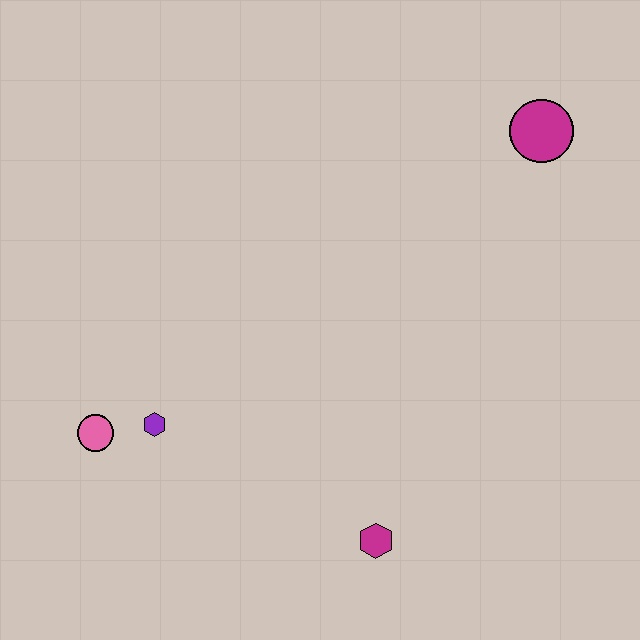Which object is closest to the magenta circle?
The magenta hexagon is closest to the magenta circle.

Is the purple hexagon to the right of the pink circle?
Yes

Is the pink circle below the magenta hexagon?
No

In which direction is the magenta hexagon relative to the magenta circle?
The magenta hexagon is below the magenta circle.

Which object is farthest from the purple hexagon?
The magenta circle is farthest from the purple hexagon.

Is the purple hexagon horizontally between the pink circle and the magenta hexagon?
Yes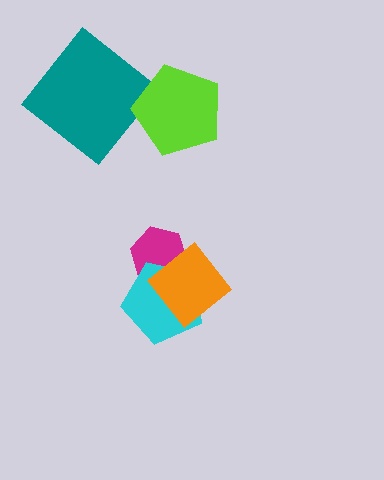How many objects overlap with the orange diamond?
2 objects overlap with the orange diamond.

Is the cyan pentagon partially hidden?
Yes, it is partially covered by another shape.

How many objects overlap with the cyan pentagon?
2 objects overlap with the cyan pentagon.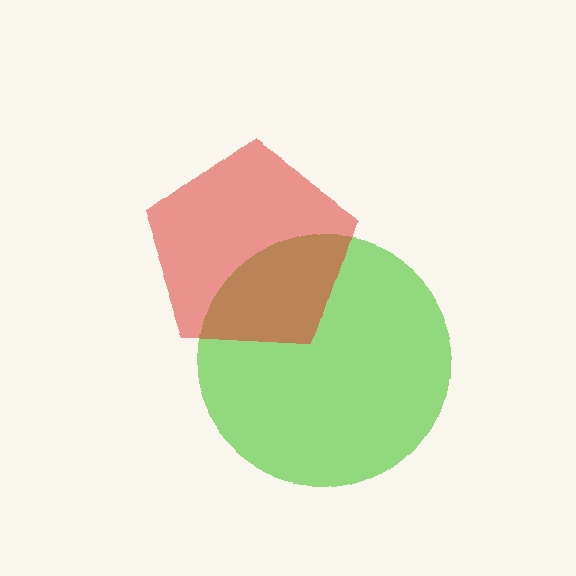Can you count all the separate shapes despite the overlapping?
Yes, there are 2 separate shapes.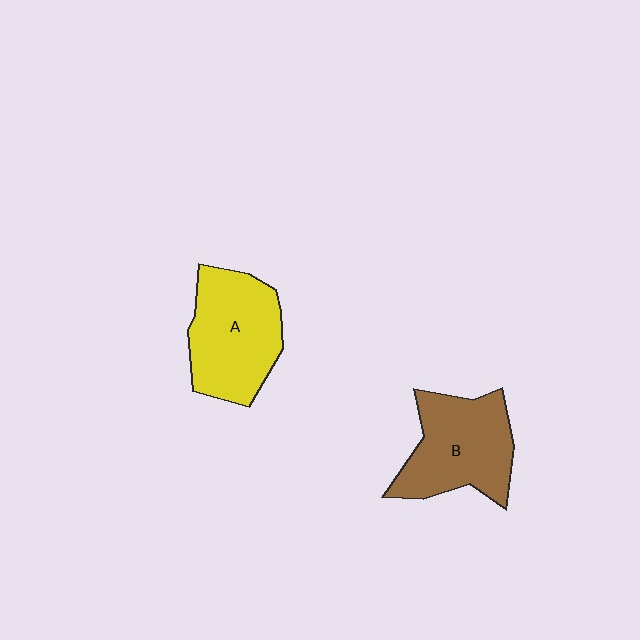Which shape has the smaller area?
Shape B (brown).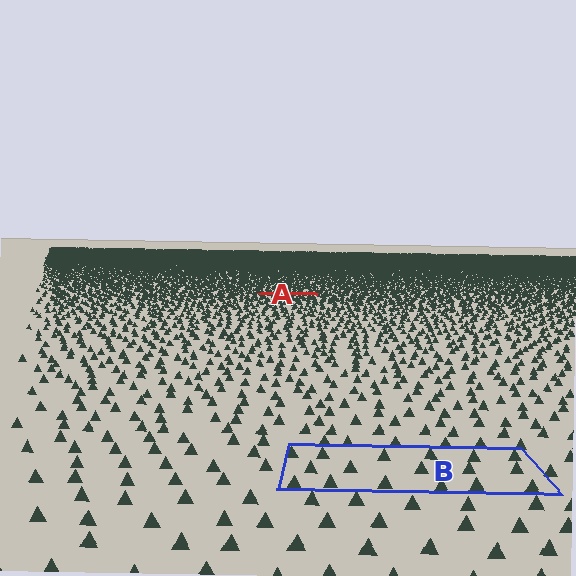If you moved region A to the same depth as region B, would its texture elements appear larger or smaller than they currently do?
They would appear larger. At a closer depth, the same texture elements are projected at a bigger on-screen size.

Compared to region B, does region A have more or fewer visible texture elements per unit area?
Region A has more texture elements per unit area — they are packed more densely because it is farther away.